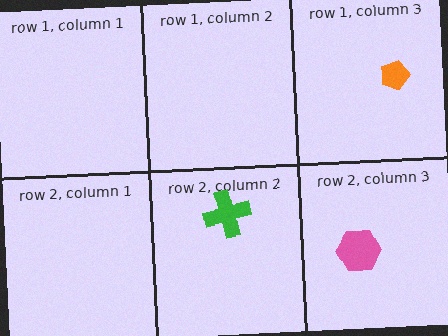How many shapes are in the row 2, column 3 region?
1.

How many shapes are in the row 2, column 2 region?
1.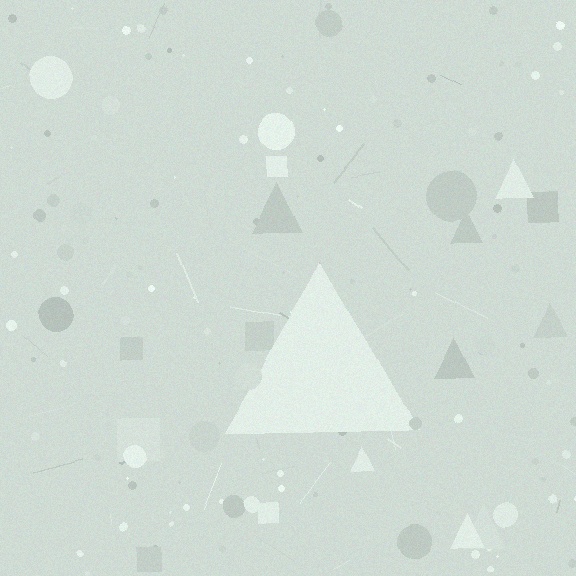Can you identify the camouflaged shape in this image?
The camouflaged shape is a triangle.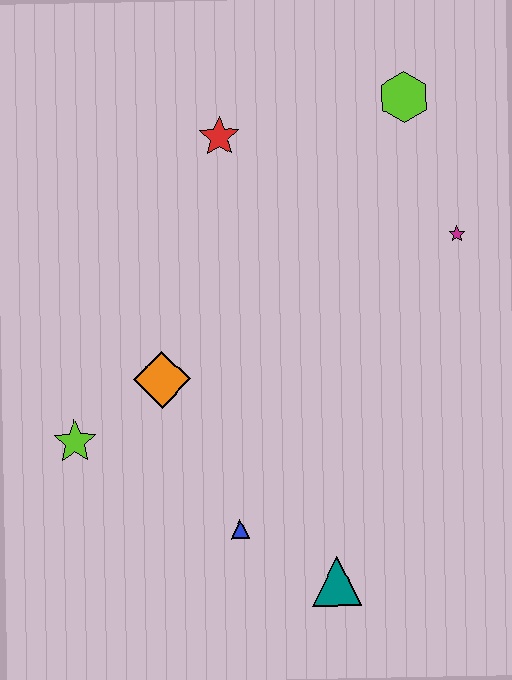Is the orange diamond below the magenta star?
Yes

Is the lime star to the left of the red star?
Yes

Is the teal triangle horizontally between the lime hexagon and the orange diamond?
Yes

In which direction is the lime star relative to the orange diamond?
The lime star is to the left of the orange diamond.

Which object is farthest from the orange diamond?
The lime hexagon is farthest from the orange diamond.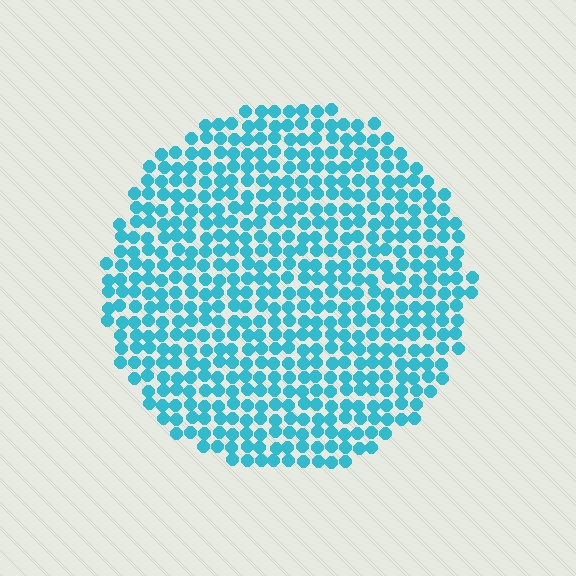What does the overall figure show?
The overall figure shows a circle.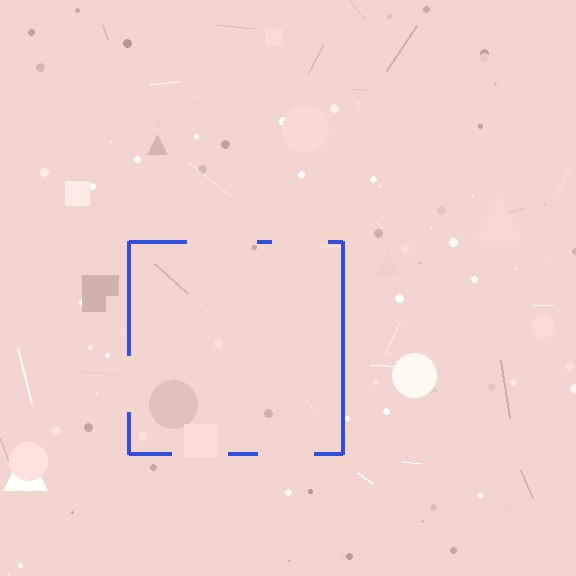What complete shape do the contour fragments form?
The contour fragments form a square.